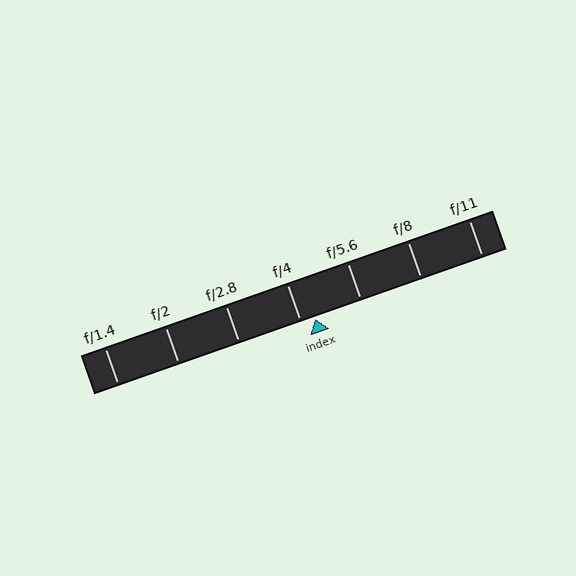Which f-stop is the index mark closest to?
The index mark is closest to f/4.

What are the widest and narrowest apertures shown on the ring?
The widest aperture shown is f/1.4 and the narrowest is f/11.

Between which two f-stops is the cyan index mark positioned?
The index mark is between f/4 and f/5.6.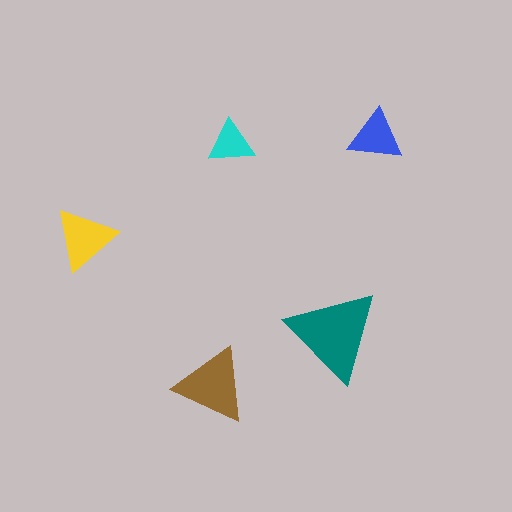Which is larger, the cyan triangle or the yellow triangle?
The yellow one.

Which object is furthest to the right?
The blue triangle is rightmost.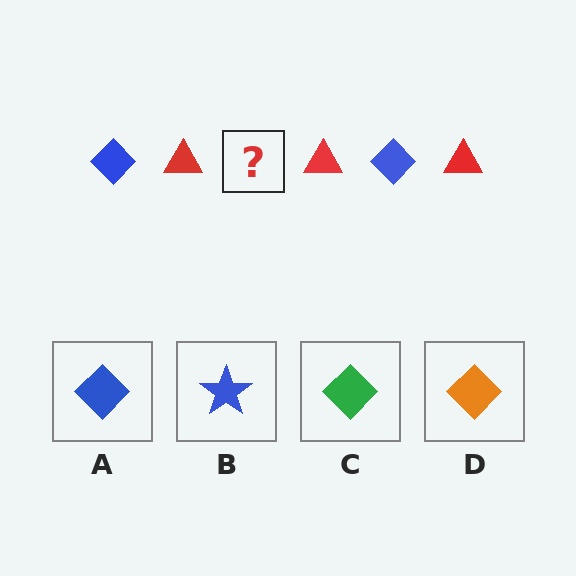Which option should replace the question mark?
Option A.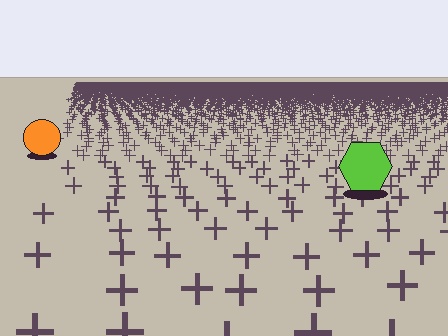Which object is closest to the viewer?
The lime hexagon is closest. The texture marks near it are larger and more spread out.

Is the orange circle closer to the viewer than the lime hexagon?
No. The lime hexagon is closer — you can tell from the texture gradient: the ground texture is coarser near it.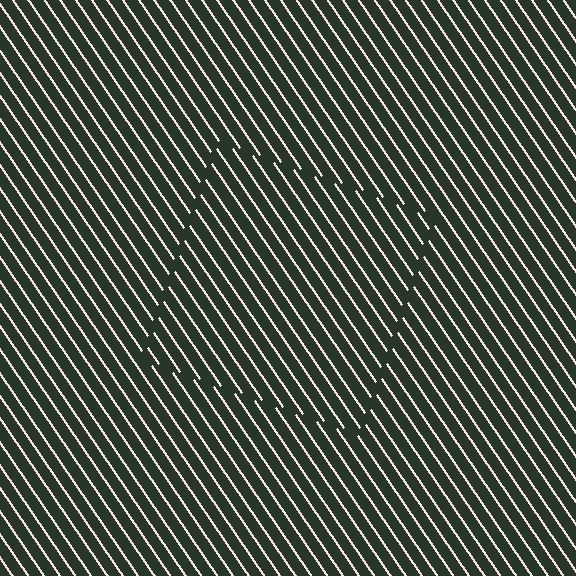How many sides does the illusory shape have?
4 sides — the line-ends trace a square.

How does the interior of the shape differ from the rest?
The interior of the shape contains the same grating, shifted by half a period — the contour is defined by the phase discontinuity where line-ends from the inner and outer gratings abut.